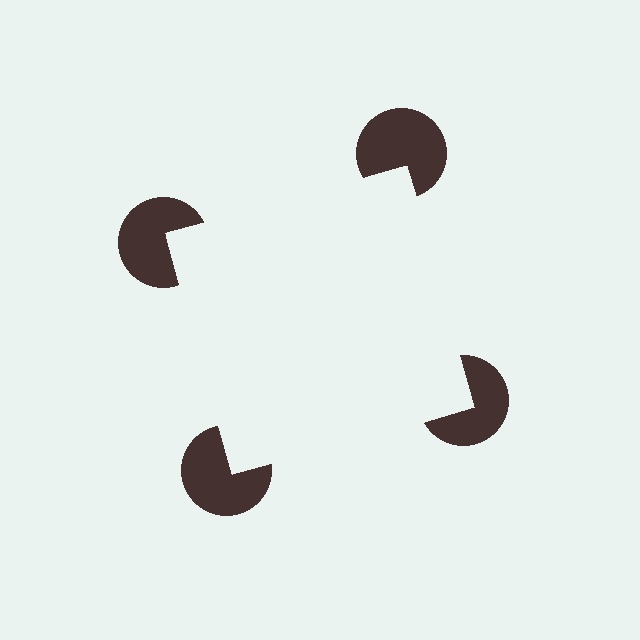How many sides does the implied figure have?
4 sides.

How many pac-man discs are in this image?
There are 4 — one at each vertex of the illusory square.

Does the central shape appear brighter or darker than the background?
It typically appears slightly brighter than the background, even though no actual brightness change is drawn.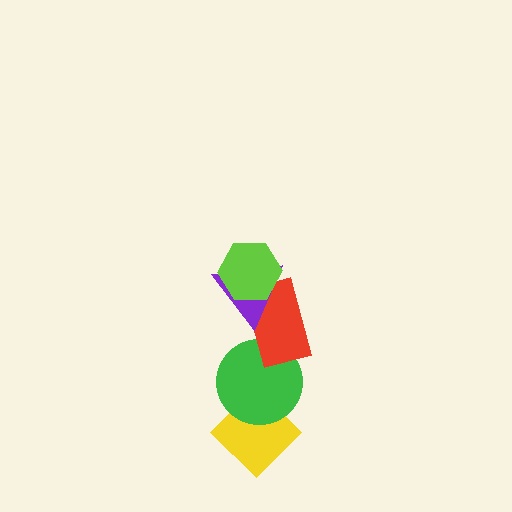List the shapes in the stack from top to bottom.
From top to bottom: the lime hexagon, the purple triangle, the red rectangle, the green circle, the yellow diamond.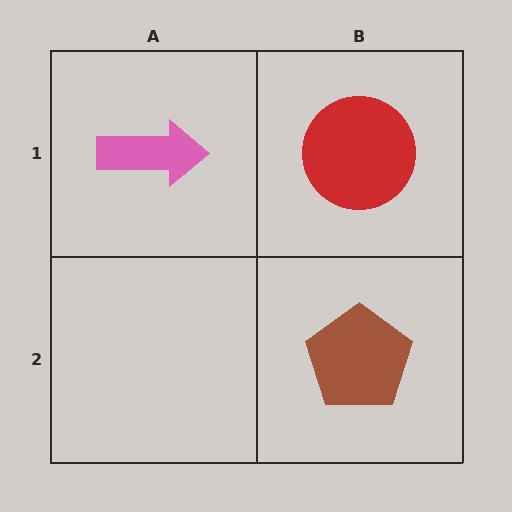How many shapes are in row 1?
2 shapes.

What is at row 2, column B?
A brown pentagon.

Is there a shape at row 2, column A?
No, that cell is empty.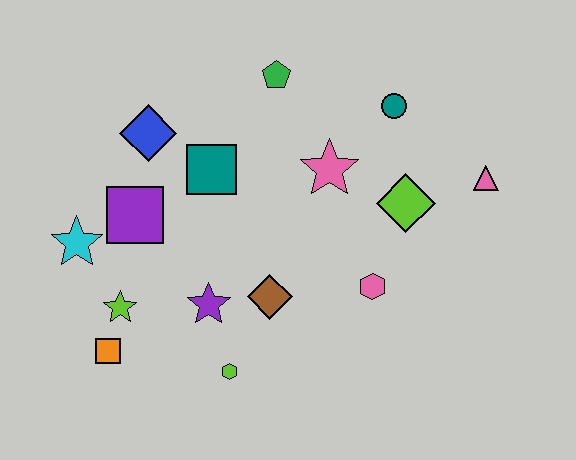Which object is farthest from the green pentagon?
The orange square is farthest from the green pentagon.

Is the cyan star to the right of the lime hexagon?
No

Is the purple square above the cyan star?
Yes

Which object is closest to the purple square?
The cyan star is closest to the purple square.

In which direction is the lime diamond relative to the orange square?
The lime diamond is to the right of the orange square.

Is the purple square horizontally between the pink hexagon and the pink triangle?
No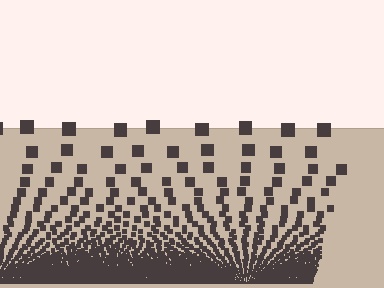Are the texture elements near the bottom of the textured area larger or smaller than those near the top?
Smaller. The gradient is inverted — elements near the bottom are smaller and denser.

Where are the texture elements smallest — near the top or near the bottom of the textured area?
Near the bottom.